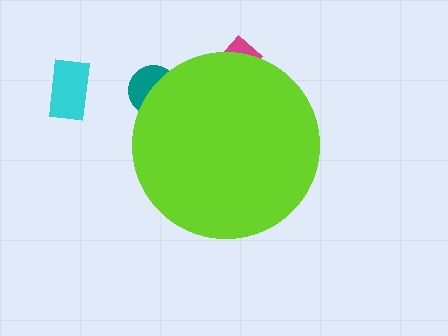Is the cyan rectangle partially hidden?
No, the cyan rectangle is fully visible.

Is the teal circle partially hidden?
Yes, the teal circle is partially hidden behind the lime circle.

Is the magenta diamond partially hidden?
Yes, the magenta diamond is partially hidden behind the lime circle.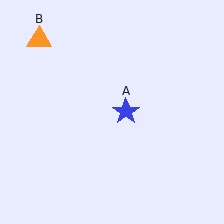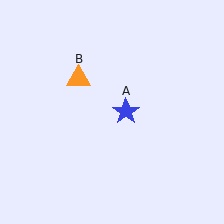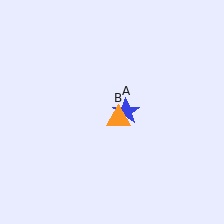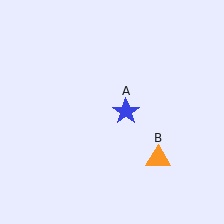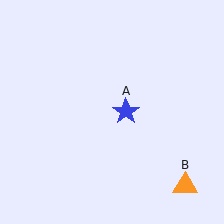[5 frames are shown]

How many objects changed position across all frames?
1 object changed position: orange triangle (object B).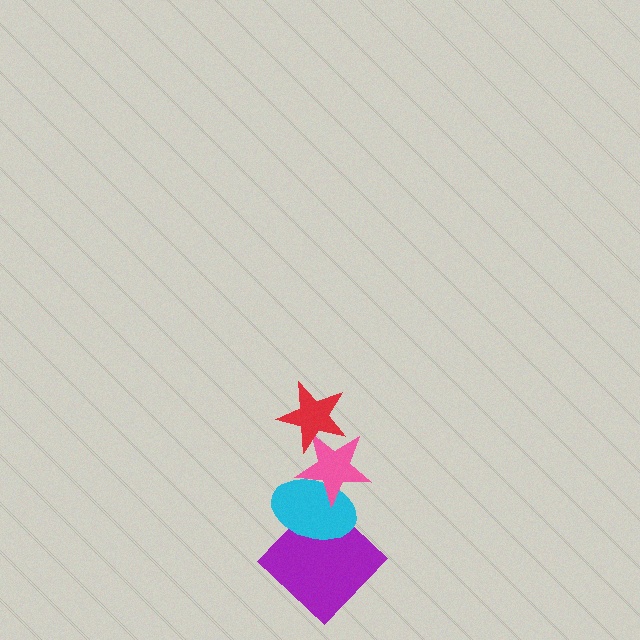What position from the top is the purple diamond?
The purple diamond is 4th from the top.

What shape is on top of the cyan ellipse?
The pink star is on top of the cyan ellipse.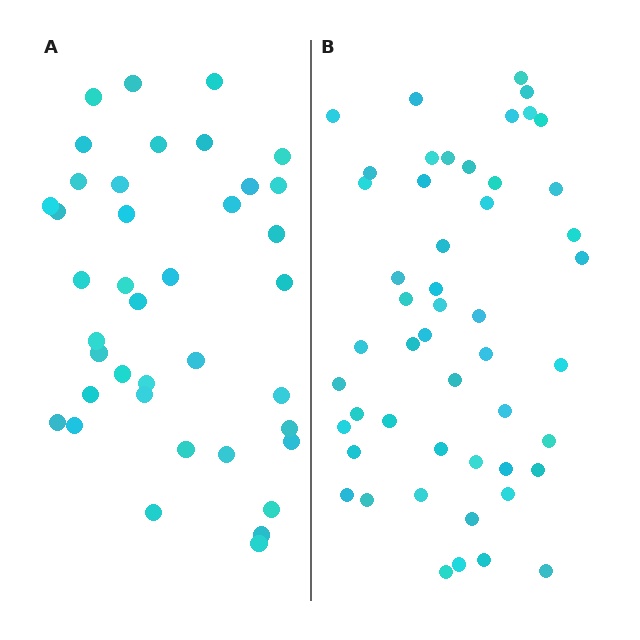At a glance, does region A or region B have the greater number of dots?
Region B (the right region) has more dots.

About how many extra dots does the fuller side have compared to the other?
Region B has roughly 12 or so more dots than region A.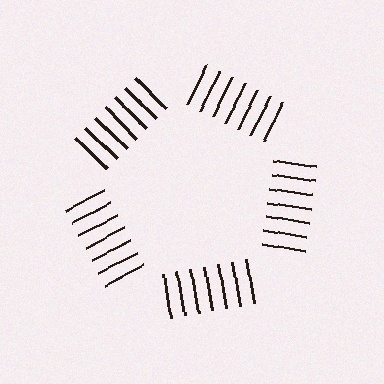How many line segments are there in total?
35 — 7 along each of the 5 edges.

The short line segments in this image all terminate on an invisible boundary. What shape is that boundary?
An illusory pentagon — the line segments terminate on its edges but no continuous stroke is drawn.